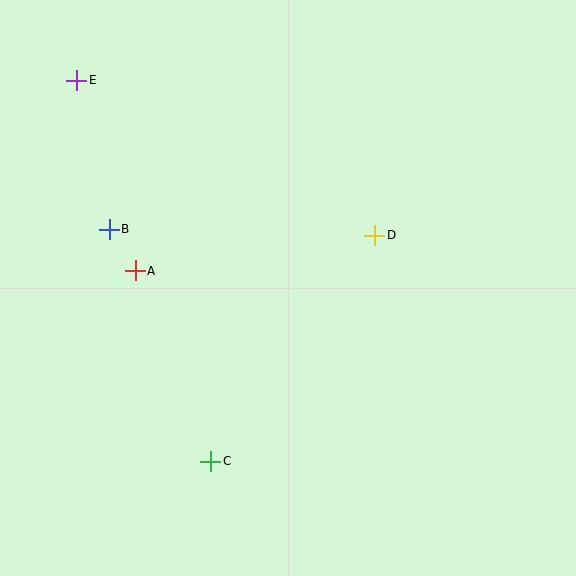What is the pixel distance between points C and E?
The distance between C and E is 404 pixels.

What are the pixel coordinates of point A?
Point A is at (135, 271).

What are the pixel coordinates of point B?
Point B is at (109, 229).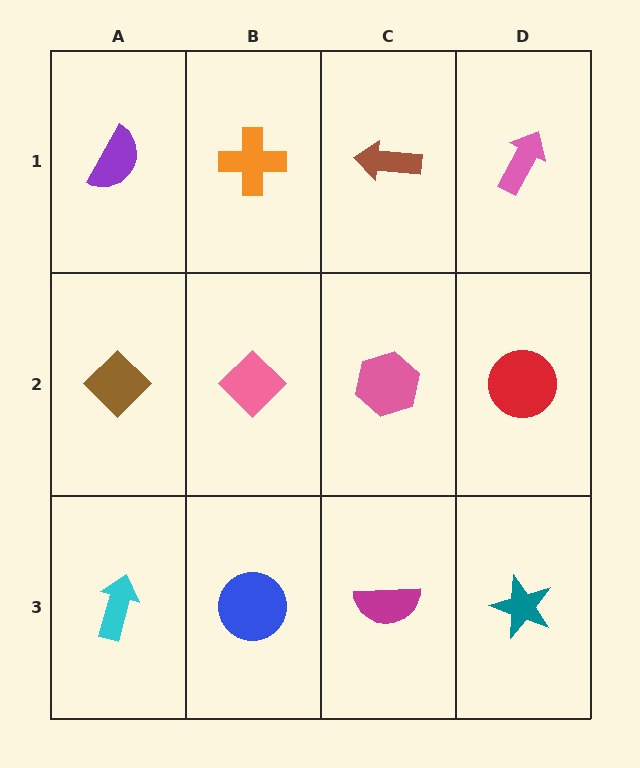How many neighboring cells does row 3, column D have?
2.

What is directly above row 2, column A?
A purple semicircle.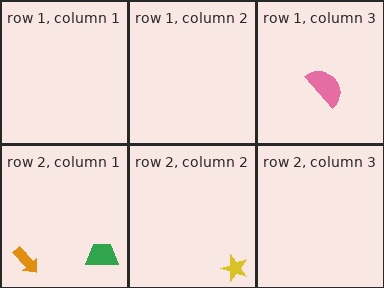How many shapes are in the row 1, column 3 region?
1.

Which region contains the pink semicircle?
The row 1, column 3 region.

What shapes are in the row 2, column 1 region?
The green trapezoid, the orange arrow.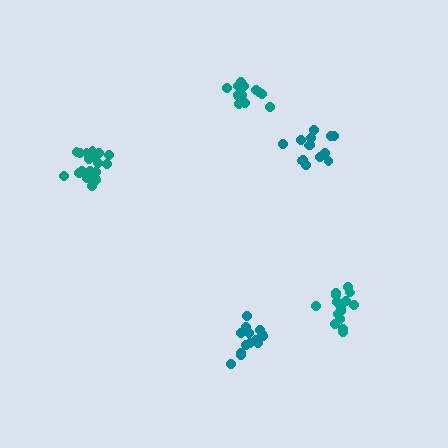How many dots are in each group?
Group 1: 14 dots, Group 2: 14 dots, Group 3: 16 dots, Group 4: 15 dots, Group 5: 19 dots (78 total).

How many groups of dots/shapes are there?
There are 5 groups.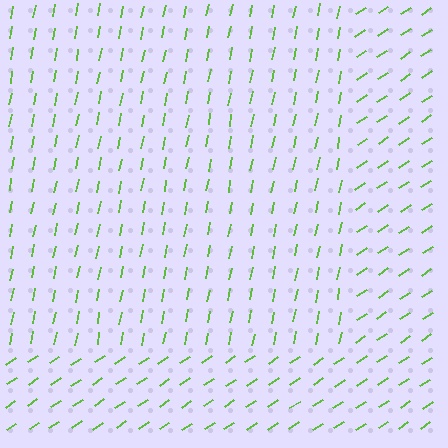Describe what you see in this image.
The image is filled with small lime line segments. A rectangle region in the image has lines oriented differently from the surrounding lines, creating a visible texture boundary.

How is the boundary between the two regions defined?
The boundary is defined purely by a change in line orientation (approximately 45 degrees difference). All lines are the same color and thickness.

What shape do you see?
I see a rectangle.